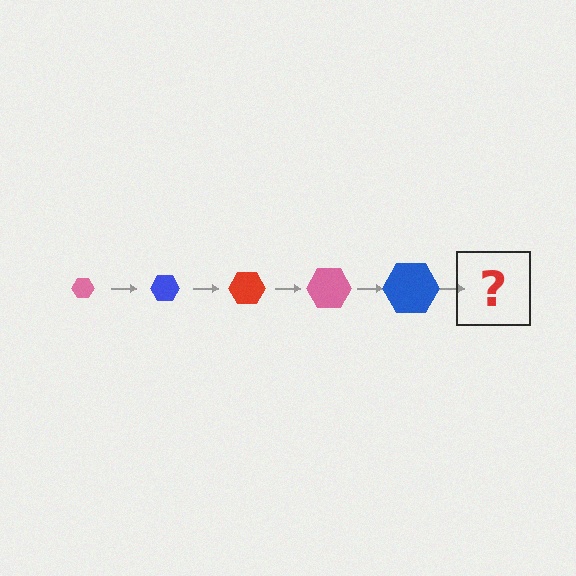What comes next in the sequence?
The next element should be a red hexagon, larger than the previous one.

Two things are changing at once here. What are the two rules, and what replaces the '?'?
The two rules are that the hexagon grows larger each step and the color cycles through pink, blue, and red. The '?' should be a red hexagon, larger than the previous one.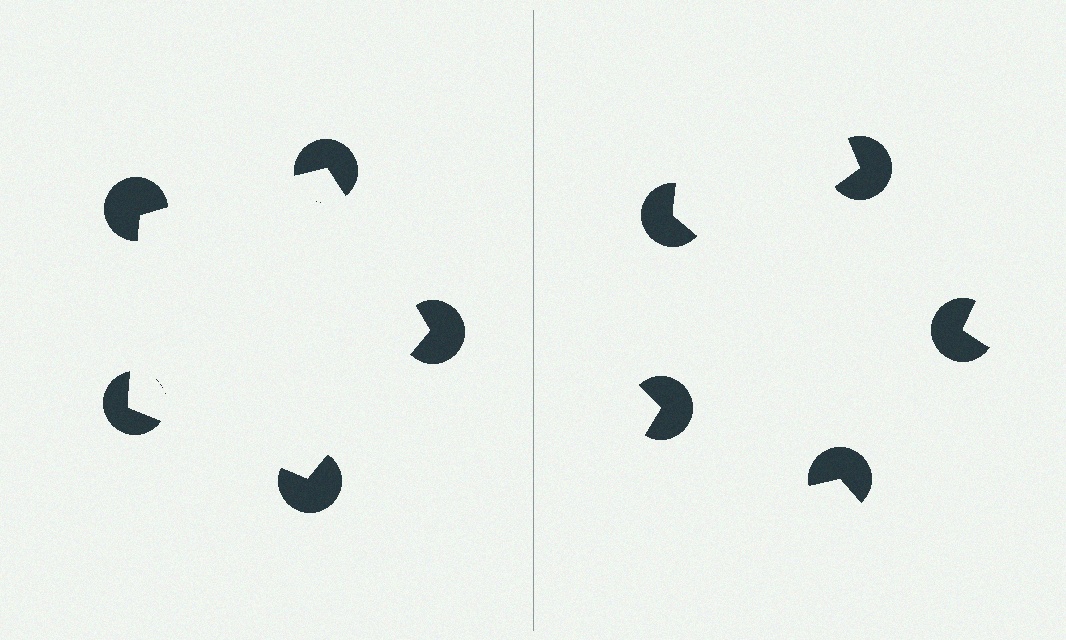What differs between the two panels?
The pac-man discs are positioned identically on both sides; only the wedge orientations differ. On the left they align to a pentagon; on the right they are misaligned.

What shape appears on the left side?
An illusory pentagon.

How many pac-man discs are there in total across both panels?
10 — 5 on each side.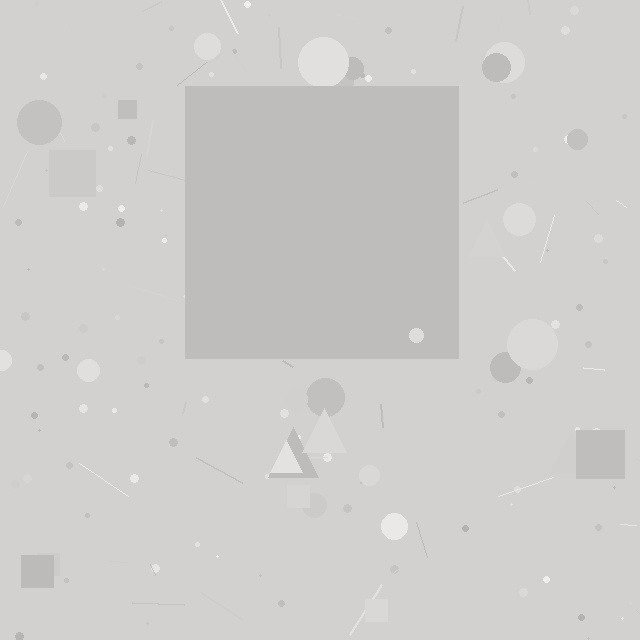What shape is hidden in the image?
A square is hidden in the image.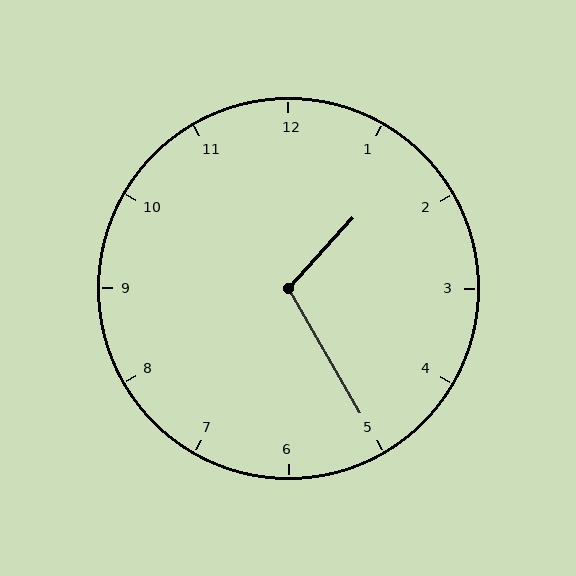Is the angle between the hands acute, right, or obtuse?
It is obtuse.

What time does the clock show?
1:25.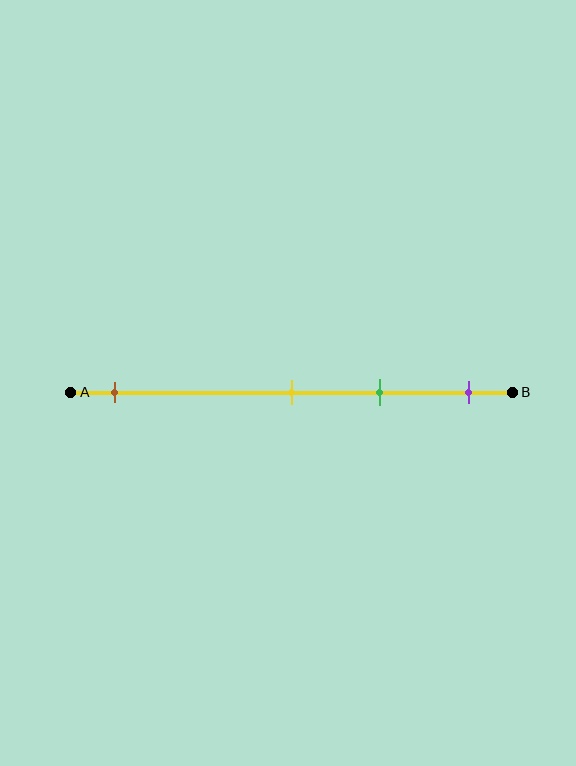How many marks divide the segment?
There are 4 marks dividing the segment.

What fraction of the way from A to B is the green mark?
The green mark is approximately 70% (0.7) of the way from A to B.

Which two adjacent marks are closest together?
The yellow and green marks are the closest adjacent pair.